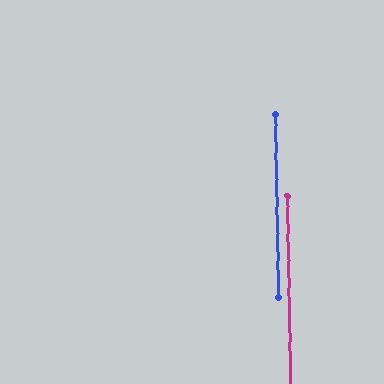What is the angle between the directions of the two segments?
Approximately 0 degrees.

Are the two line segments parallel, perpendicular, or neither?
Parallel — their directions differ by only 0.0°.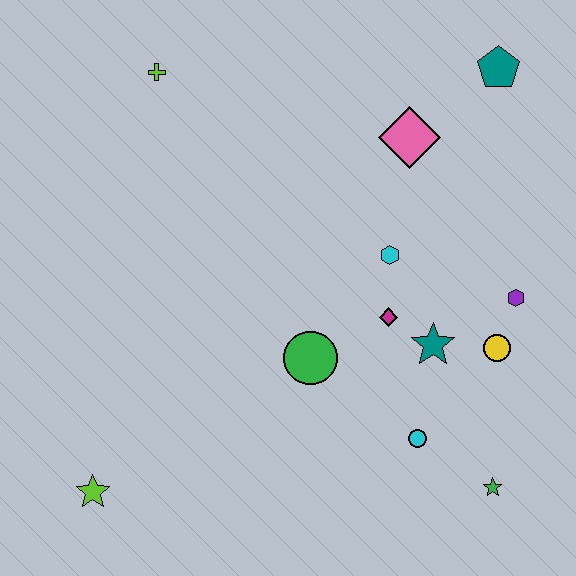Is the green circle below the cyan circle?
No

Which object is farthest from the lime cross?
The green star is farthest from the lime cross.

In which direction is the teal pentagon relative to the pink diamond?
The teal pentagon is to the right of the pink diamond.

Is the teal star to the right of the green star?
No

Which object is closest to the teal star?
The magenta diamond is closest to the teal star.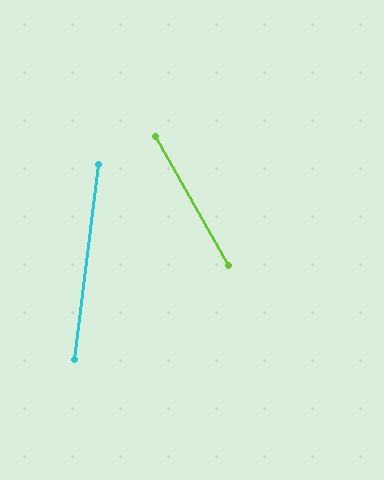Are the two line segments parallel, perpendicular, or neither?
Neither parallel nor perpendicular — they differ by about 37°.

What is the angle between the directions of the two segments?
Approximately 37 degrees.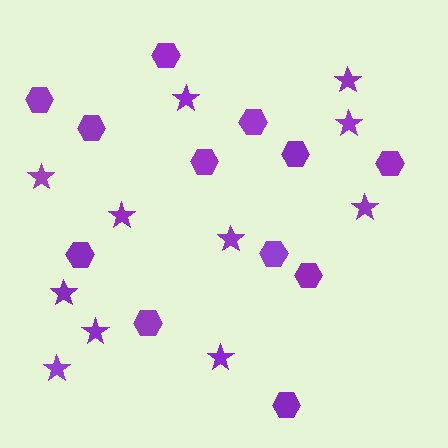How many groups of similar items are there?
There are 2 groups: one group of hexagons (12) and one group of stars (11).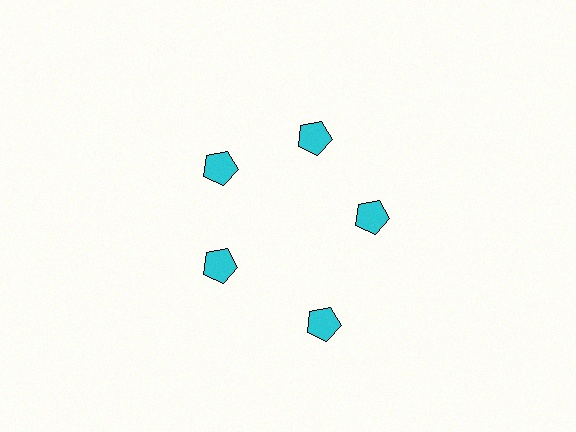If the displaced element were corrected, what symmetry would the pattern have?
It would have 5-fold rotational symmetry — the pattern would map onto itself every 72 degrees.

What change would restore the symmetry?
The symmetry would be restored by moving it inward, back onto the ring so that all 5 pentagons sit at equal angles and equal distance from the center.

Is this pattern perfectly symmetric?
No. The 5 cyan pentagons are arranged in a ring, but one element near the 5 o'clock position is pushed outward from the center, breaking the 5-fold rotational symmetry.